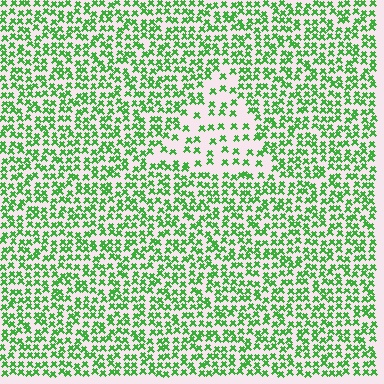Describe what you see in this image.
The image contains small green elements arranged at two different densities. A triangle-shaped region is visible where the elements are less densely packed than the surrounding area.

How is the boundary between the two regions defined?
The boundary is defined by a change in element density (approximately 2.2x ratio). All elements are the same color, size, and shape.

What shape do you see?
I see a triangle.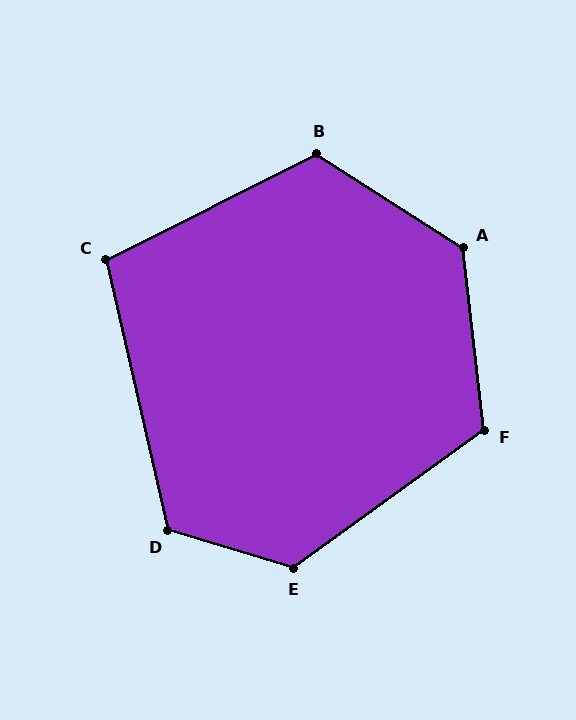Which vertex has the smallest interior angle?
C, at approximately 104 degrees.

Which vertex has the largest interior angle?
A, at approximately 129 degrees.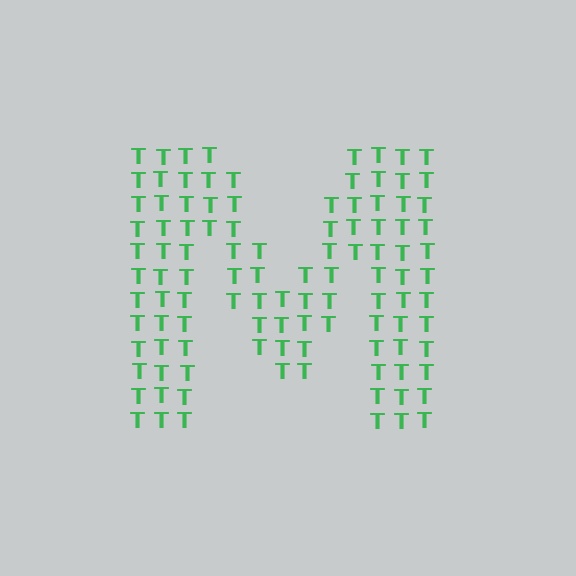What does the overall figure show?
The overall figure shows the letter M.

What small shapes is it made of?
It is made of small letter T's.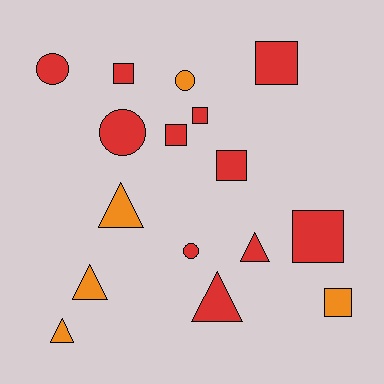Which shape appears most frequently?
Square, with 7 objects.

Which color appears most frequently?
Red, with 11 objects.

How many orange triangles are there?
There are 3 orange triangles.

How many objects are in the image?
There are 16 objects.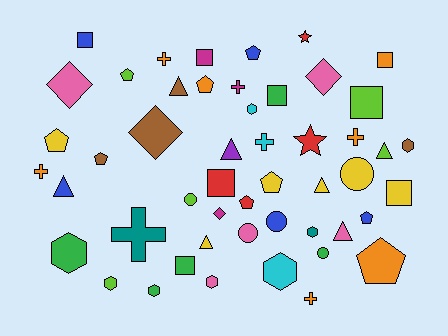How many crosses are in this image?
There are 7 crosses.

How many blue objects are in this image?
There are 5 blue objects.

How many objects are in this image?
There are 50 objects.